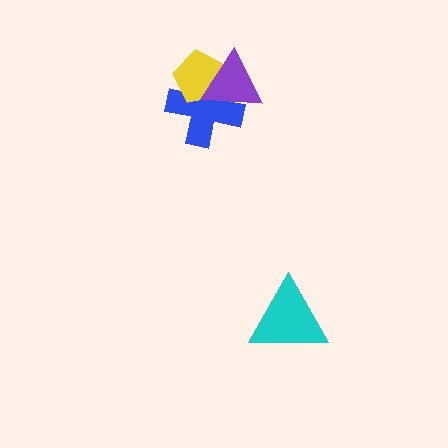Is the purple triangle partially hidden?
No, no other shape covers it.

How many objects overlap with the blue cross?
2 objects overlap with the blue cross.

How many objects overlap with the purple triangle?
2 objects overlap with the purple triangle.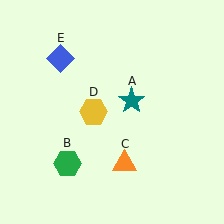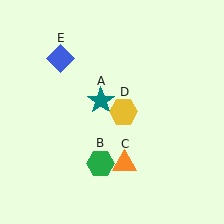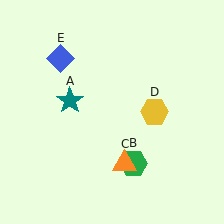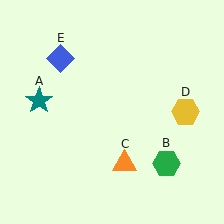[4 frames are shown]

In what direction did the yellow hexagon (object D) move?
The yellow hexagon (object D) moved right.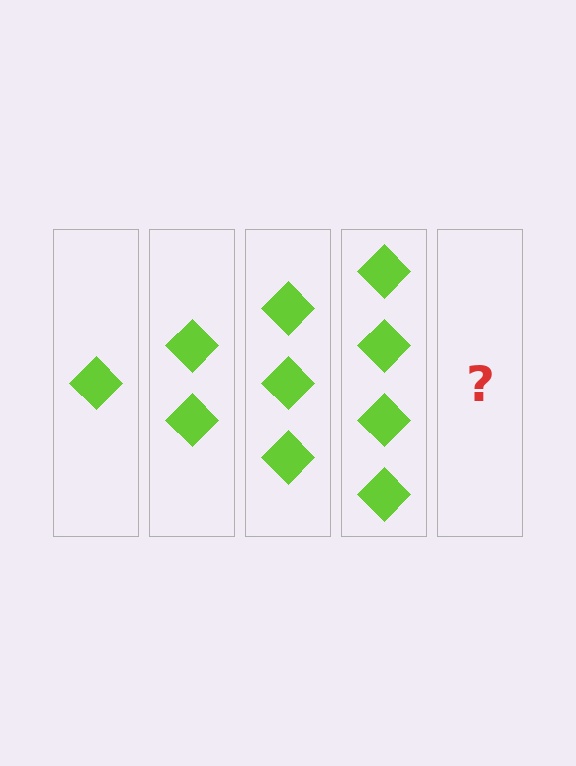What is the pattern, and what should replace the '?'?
The pattern is that each step adds one more diamond. The '?' should be 5 diamonds.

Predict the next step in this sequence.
The next step is 5 diamonds.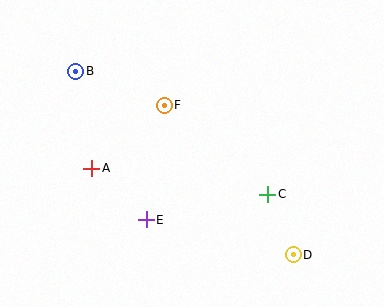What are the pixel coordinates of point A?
Point A is at (92, 168).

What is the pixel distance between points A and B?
The distance between A and B is 98 pixels.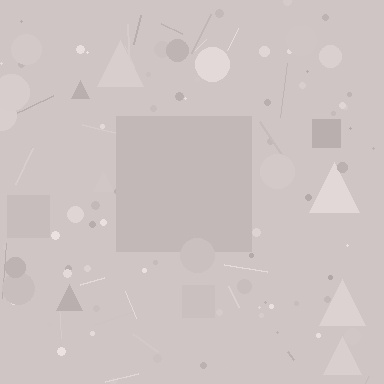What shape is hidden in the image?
A square is hidden in the image.